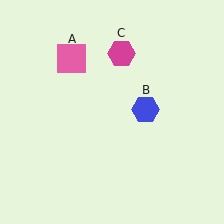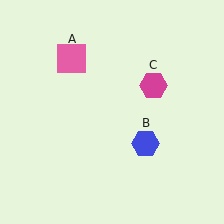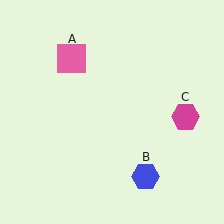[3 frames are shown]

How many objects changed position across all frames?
2 objects changed position: blue hexagon (object B), magenta hexagon (object C).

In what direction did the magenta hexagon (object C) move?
The magenta hexagon (object C) moved down and to the right.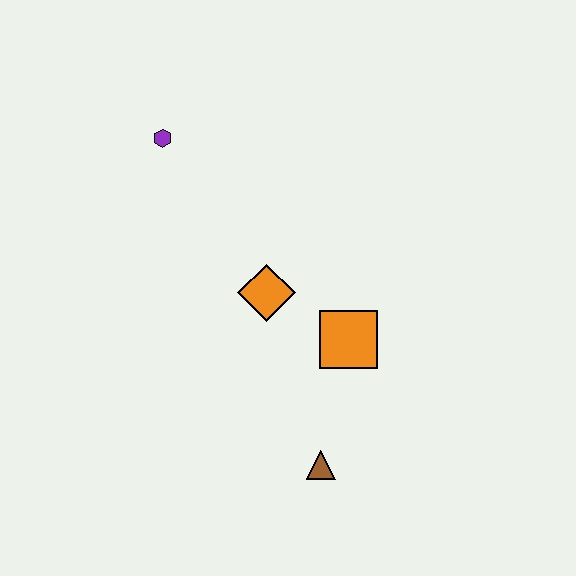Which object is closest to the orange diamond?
The orange square is closest to the orange diamond.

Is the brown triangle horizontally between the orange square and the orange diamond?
Yes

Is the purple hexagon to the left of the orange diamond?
Yes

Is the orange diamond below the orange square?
No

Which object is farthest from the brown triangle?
The purple hexagon is farthest from the brown triangle.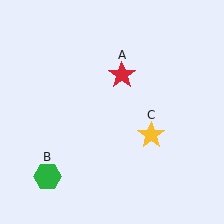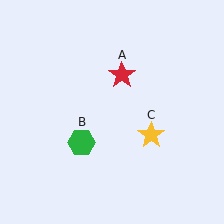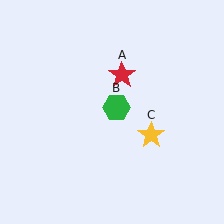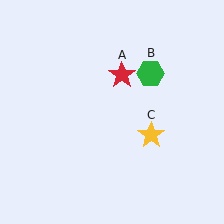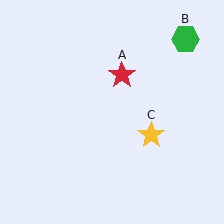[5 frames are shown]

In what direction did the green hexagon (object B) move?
The green hexagon (object B) moved up and to the right.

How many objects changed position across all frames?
1 object changed position: green hexagon (object B).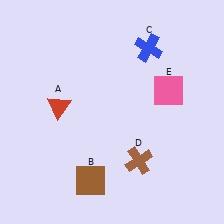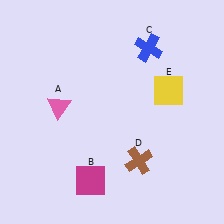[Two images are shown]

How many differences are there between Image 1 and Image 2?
There are 3 differences between the two images.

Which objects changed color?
A changed from red to pink. B changed from brown to magenta. E changed from pink to yellow.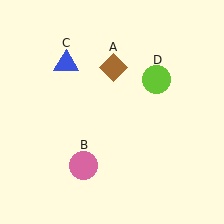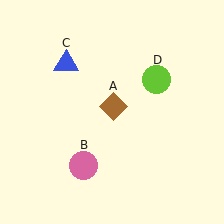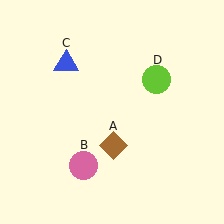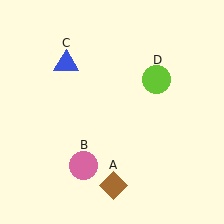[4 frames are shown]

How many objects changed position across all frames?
1 object changed position: brown diamond (object A).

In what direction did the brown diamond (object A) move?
The brown diamond (object A) moved down.